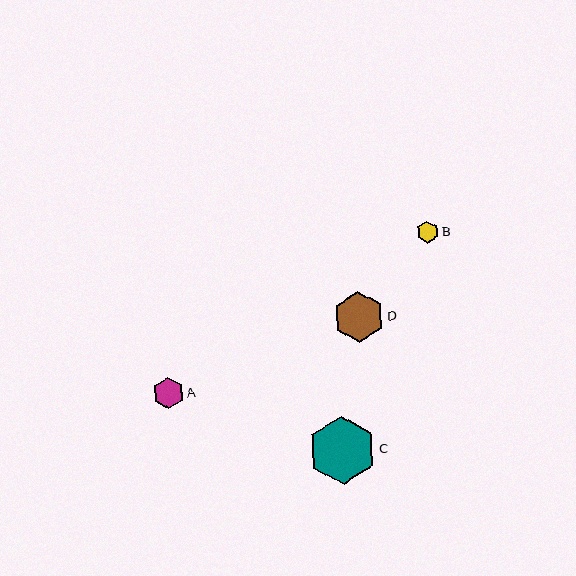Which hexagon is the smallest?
Hexagon B is the smallest with a size of approximately 22 pixels.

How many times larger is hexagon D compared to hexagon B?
Hexagon D is approximately 2.3 times the size of hexagon B.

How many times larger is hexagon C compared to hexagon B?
Hexagon C is approximately 3.1 times the size of hexagon B.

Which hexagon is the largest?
Hexagon C is the largest with a size of approximately 68 pixels.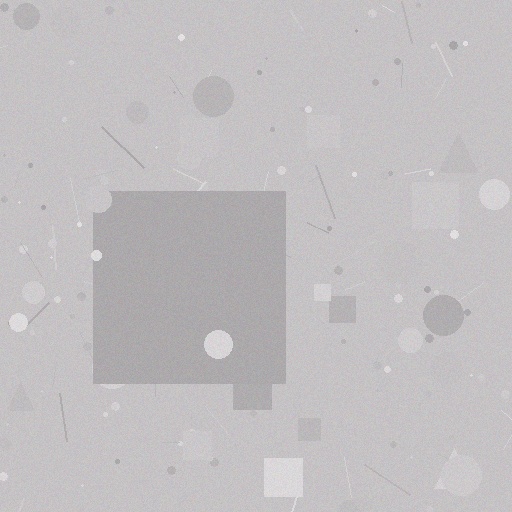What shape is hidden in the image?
A square is hidden in the image.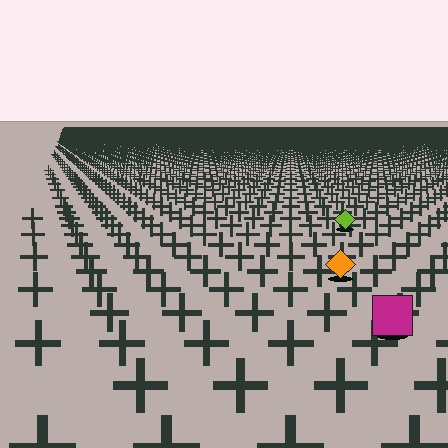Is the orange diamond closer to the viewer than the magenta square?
No. The magenta square is closer — you can tell from the texture gradient: the ground texture is coarser near it.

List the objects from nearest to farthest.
From nearest to farthest: the magenta square, the orange diamond, the lime diamond.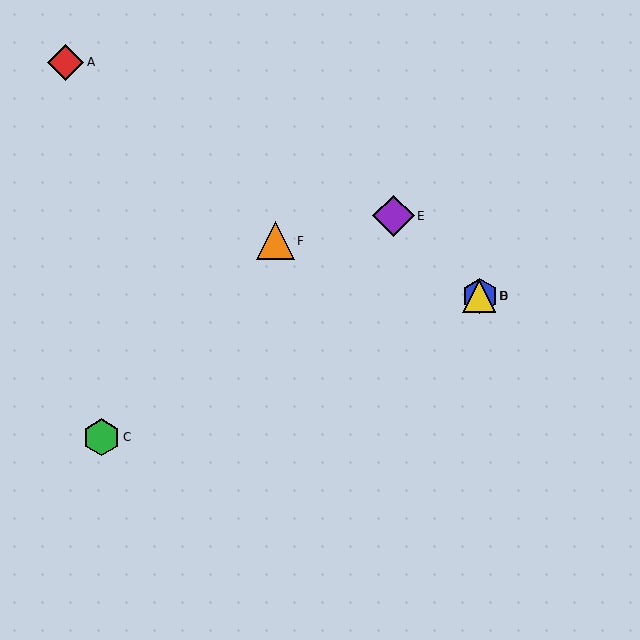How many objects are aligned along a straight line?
3 objects (B, C, D) are aligned along a straight line.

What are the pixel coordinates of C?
Object C is at (101, 437).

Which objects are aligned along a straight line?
Objects B, C, D are aligned along a straight line.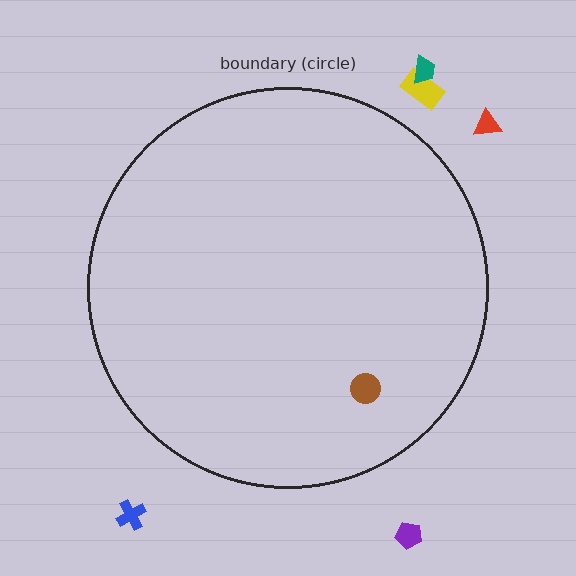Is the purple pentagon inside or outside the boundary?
Outside.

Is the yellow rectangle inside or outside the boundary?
Outside.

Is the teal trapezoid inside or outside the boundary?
Outside.